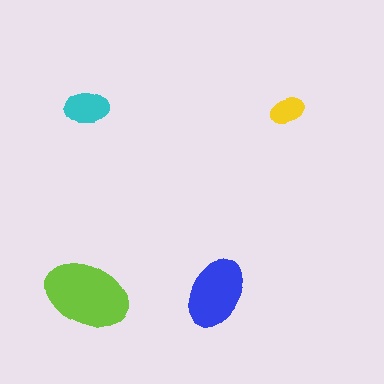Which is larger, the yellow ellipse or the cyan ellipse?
The cyan one.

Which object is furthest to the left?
The lime ellipse is leftmost.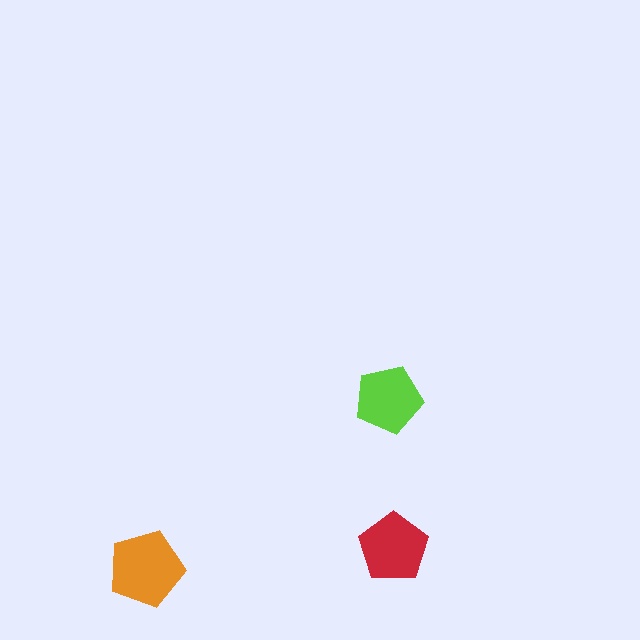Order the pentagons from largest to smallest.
the orange one, the red one, the lime one.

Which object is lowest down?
The orange pentagon is bottommost.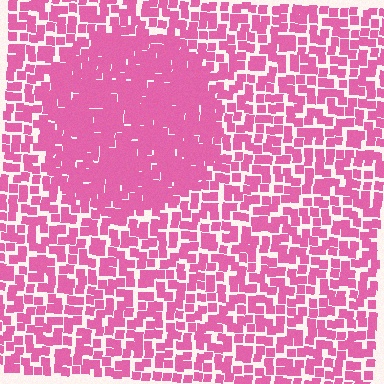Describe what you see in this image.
The image contains small pink elements arranged at two different densities. A circle-shaped region is visible where the elements are more densely packed than the surrounding area.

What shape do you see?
I see a circle.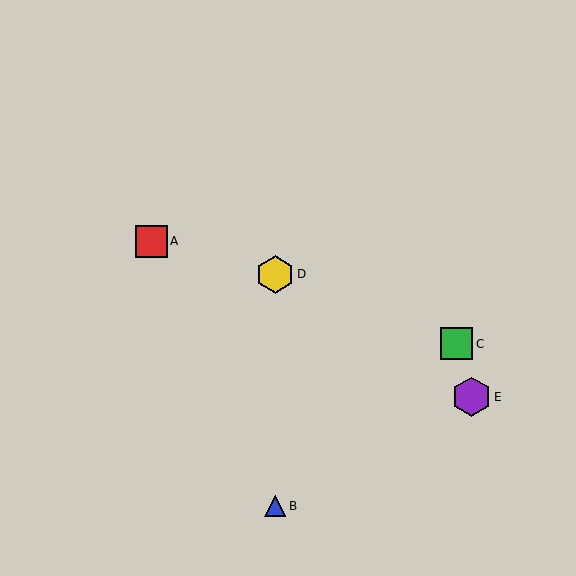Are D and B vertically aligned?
Yes, both are at x≈275.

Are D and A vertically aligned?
No, D is at x≈275 and A is at x≈152.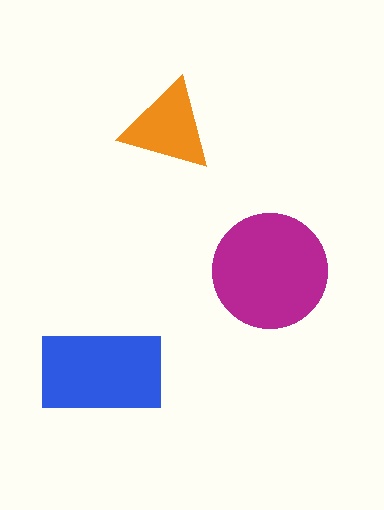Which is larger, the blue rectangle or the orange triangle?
The blue rectangle.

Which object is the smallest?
The orange triangle.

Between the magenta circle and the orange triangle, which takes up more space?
The magenta circle.